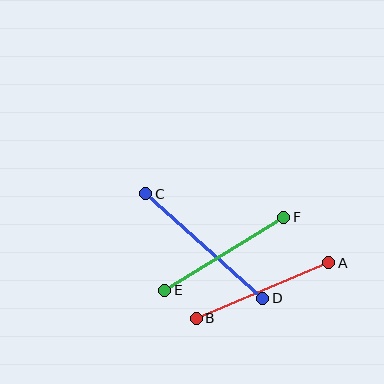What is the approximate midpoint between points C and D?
The midpoint is at approximately (204, 246) pixels.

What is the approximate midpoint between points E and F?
The midpoint is at approximately (224, 254) pixels.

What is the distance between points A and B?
The distance is approximately 144 pixels.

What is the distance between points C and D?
The distance is approximately 157 pixels.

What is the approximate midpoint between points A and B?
The midpoint is at approximately (262, 290) pixels.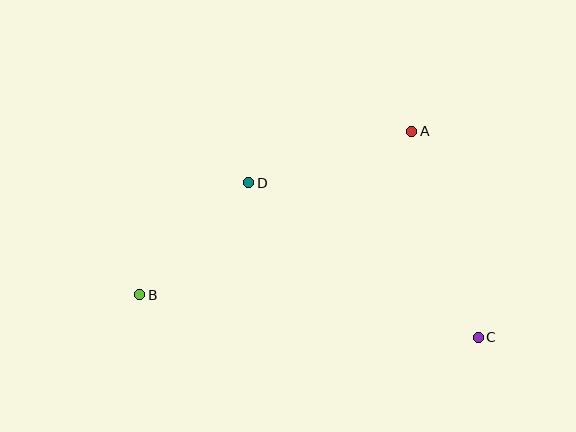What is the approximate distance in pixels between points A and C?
The distance between A and C is approximately 216 pixels.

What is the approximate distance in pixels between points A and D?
The distance between A and D is approximately 171 pixels.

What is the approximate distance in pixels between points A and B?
The distance between A and B is approximately 318 pixels.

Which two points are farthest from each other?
Points B and C are farthest from each other.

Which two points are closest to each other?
Points B and D are closest to each other.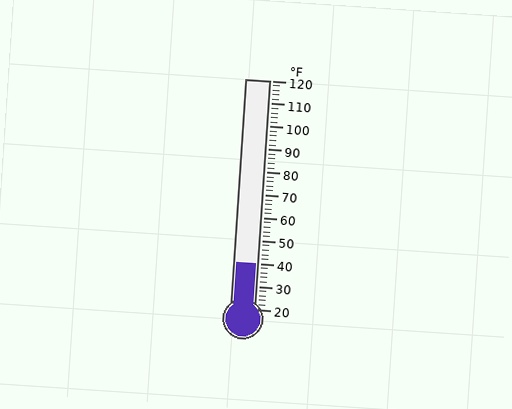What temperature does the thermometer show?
The thermometer shows approximately 40°F.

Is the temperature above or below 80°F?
The temperature is below 80°F.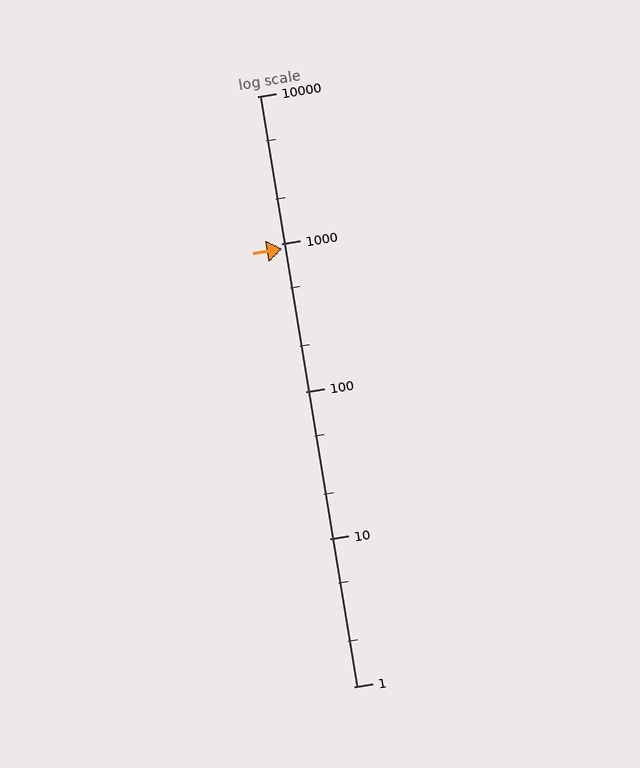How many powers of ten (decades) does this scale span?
The scale spans 4 decades, from 1 to 10000.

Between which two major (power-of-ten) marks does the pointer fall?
The pointer is between 100 and 1000.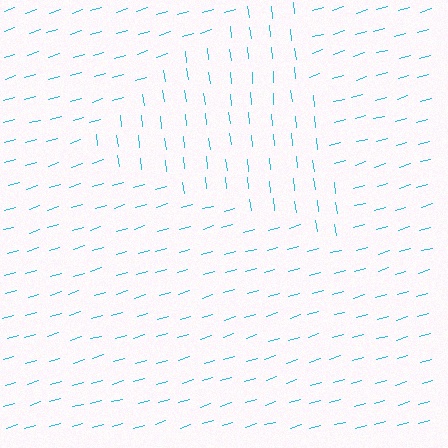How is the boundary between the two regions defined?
The boundary is defined purely by a change in line orientation (approximately 80 degrees difference). All lines are the same color and thickness.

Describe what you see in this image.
The image is filled with small cyan line segments. A triangle region in the image has lines oriented differently from the surrounding lines, creating a visible texture boundary.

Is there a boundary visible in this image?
Yes, there is a texture boundary formed by a change in line orientation.